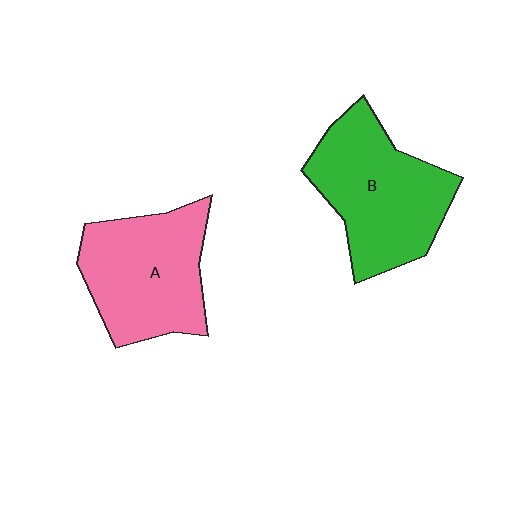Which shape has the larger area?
Shape B (green).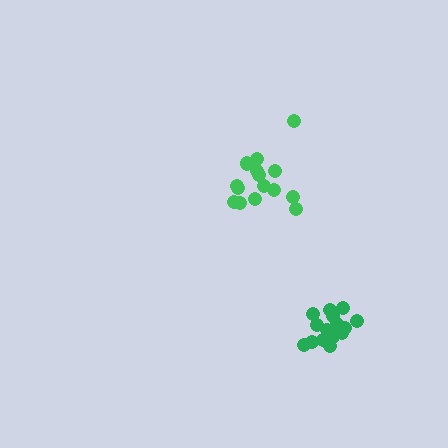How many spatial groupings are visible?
There are 2 spatial groupings.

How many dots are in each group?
Group 1: 15 dots, Group 2: 17 dots (32 total).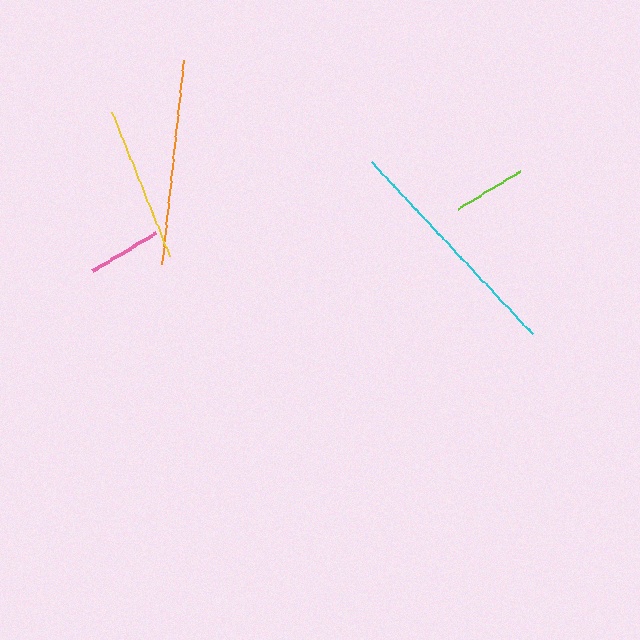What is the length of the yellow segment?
The yellow segment is approximately 155 pixels long.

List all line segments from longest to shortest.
From longest to shortest: cyan, orange, yellow, pink, lime.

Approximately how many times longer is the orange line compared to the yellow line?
The orange line is approximately 1.3 times the length of the yellow line.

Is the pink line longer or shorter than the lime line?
The pink line is longer than the lime line.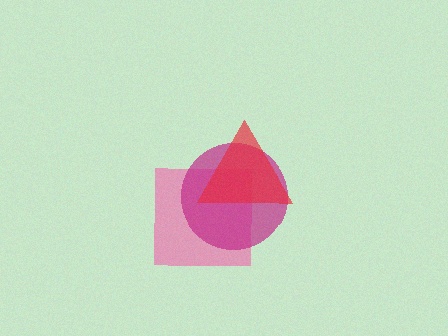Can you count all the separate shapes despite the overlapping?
Yes, there are 3 separate shapes.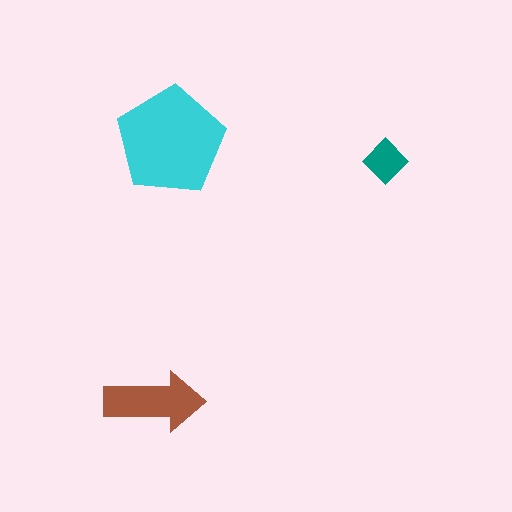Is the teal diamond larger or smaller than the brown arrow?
Smaller.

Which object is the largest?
The cyan pentagon.